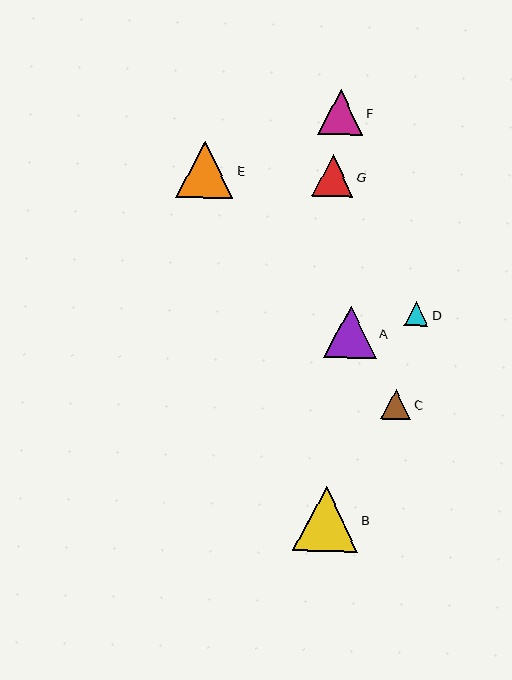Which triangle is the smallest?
Triangle D is the smallest with a size of approximately 24 pixels.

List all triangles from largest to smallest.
From largest to smallest: B, E, A, F, G, C, D.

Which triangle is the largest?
Triangle B is the largest with a size of approximately 65 pixels.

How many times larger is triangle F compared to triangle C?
Triangle F is approximately 1.5 times the size of triangle C.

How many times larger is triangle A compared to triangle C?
Triangle A is approximately 1.7 times the size of triangle C.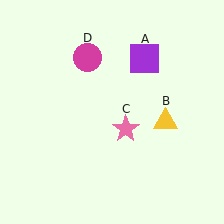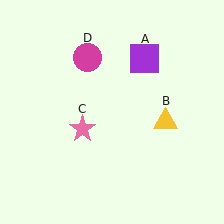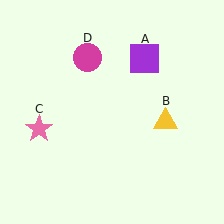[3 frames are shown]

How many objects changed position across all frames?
1 object changed position: pink star (object C).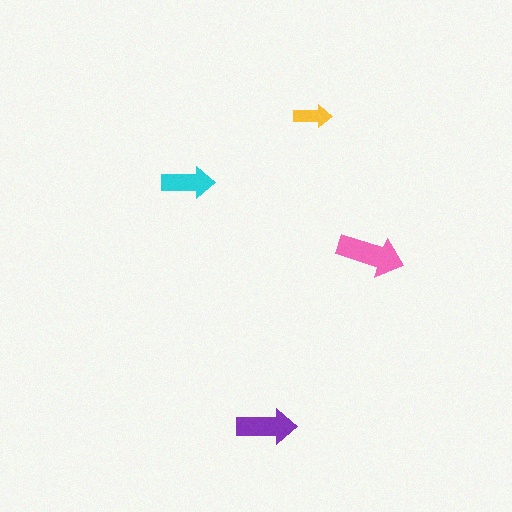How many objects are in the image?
There are 4 objects in the image.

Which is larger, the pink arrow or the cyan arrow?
The pink one.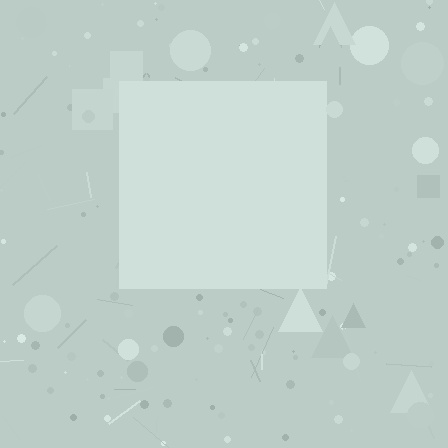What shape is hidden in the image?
A square is hidden in the image.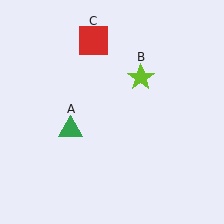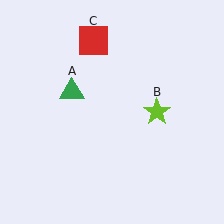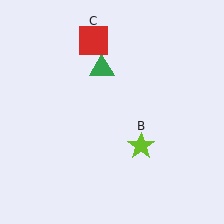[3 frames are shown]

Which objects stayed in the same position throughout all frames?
Red square (object C) remained stationary.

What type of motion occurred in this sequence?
The green triangle (object A), lime star (object B) rotated clockwise around the center of the scene.